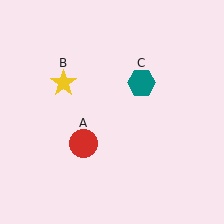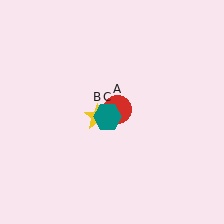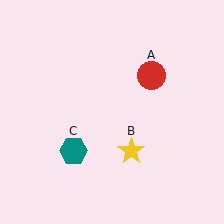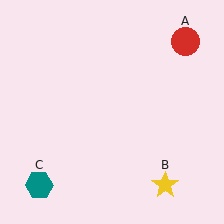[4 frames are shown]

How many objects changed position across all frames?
3 objects changed position: red circle (object A), yellow star (object B), teal hexagon (object C).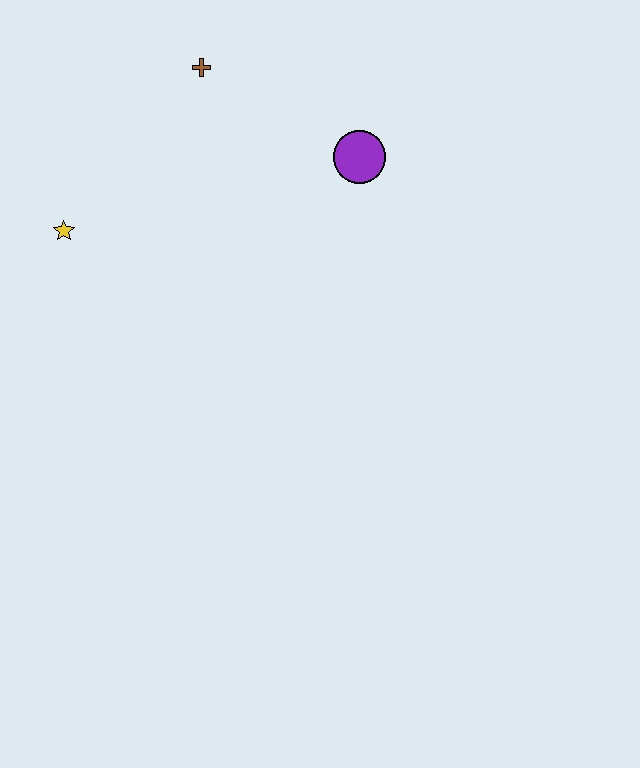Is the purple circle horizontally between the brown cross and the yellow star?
No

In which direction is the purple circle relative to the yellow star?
The purple circle is to the right of the yellow star.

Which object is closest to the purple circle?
The brown cross is closest to the purple circle.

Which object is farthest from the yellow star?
The purple circle is farthest from the yellow star.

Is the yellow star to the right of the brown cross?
No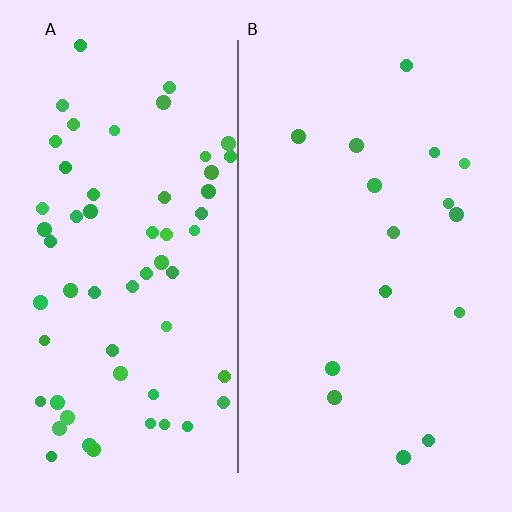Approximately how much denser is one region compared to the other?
Approximately 3.8× — region A over region B.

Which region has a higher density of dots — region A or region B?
A (the left).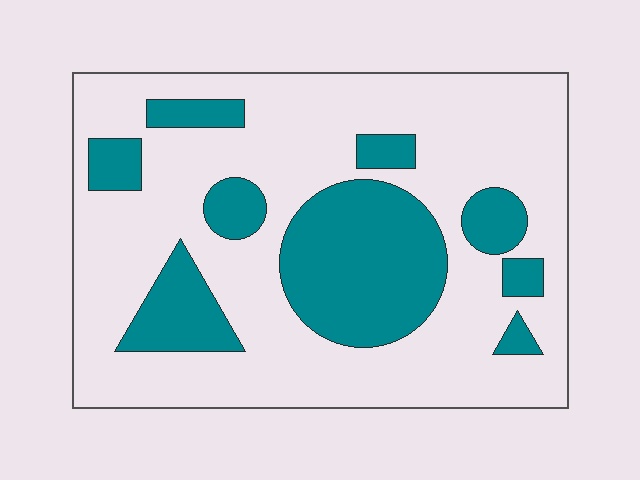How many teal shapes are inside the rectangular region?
9.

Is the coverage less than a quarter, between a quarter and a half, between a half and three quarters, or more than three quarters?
Between a quarter and a half.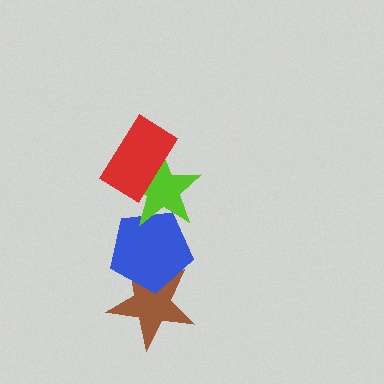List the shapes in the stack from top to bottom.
From top to bottom: the red rectangle, the lime star, the blue pentagon, the brown star.